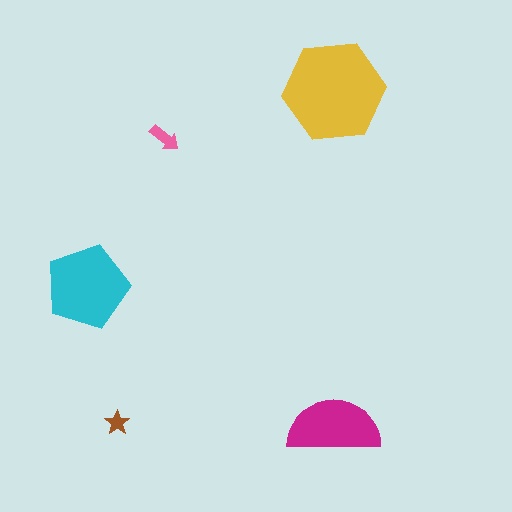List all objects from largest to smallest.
The yellow hexagon, the cyan pentagon, the magenta semicircle, the pink arrow, the brown star.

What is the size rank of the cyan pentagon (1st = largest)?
2nd.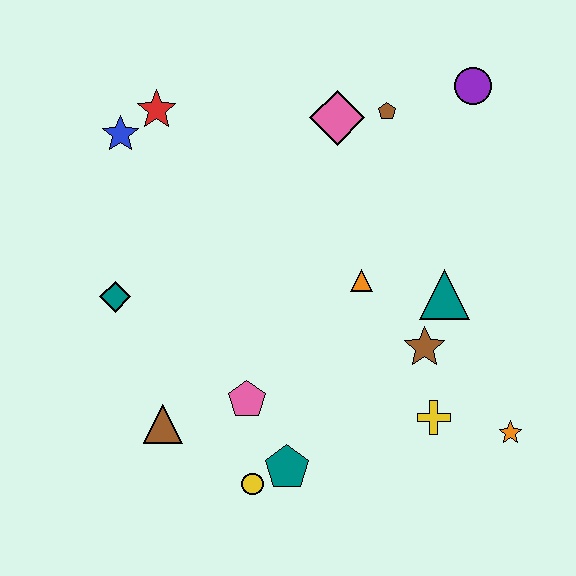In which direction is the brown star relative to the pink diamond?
The brown star is below the pink diamond.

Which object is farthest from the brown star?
The blue star is farthest from the brown star.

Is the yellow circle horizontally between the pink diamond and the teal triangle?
No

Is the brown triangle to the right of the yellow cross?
No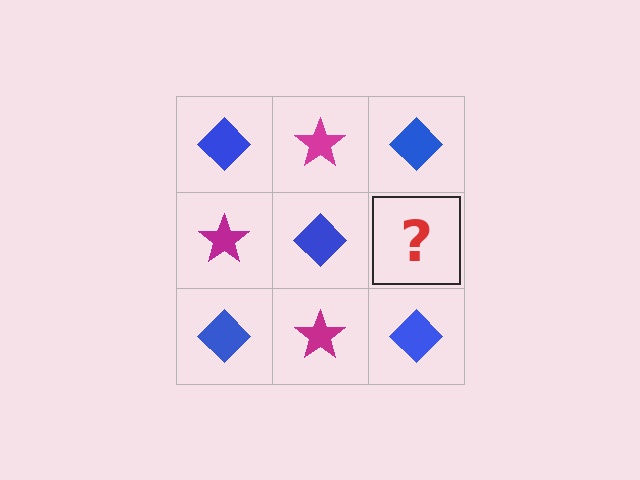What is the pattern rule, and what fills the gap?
The rule is that it alternates blue diamond and magenta star in a checkerboard pattern. The gap should be filled with a magenta star.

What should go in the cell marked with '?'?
The missing cell should contain a magenta star.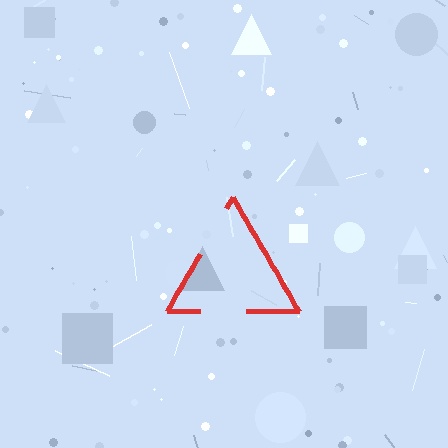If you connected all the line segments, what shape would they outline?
They would outline a triangle.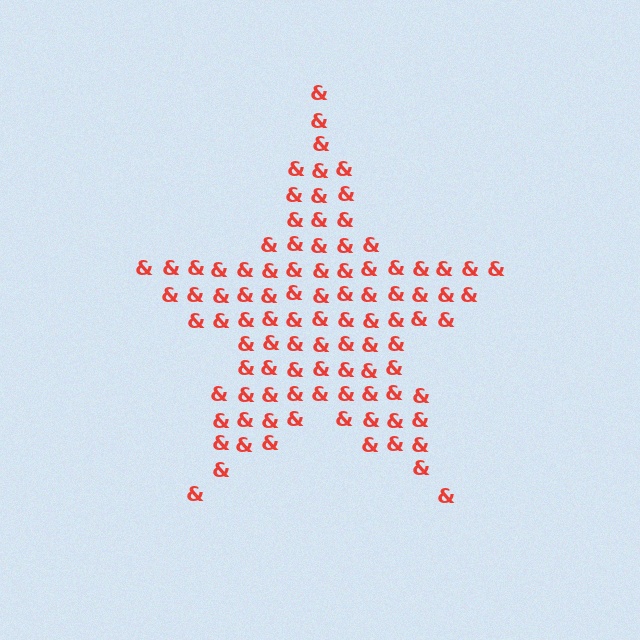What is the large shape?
The large shape is a star.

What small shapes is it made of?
It is made of small ampersands.